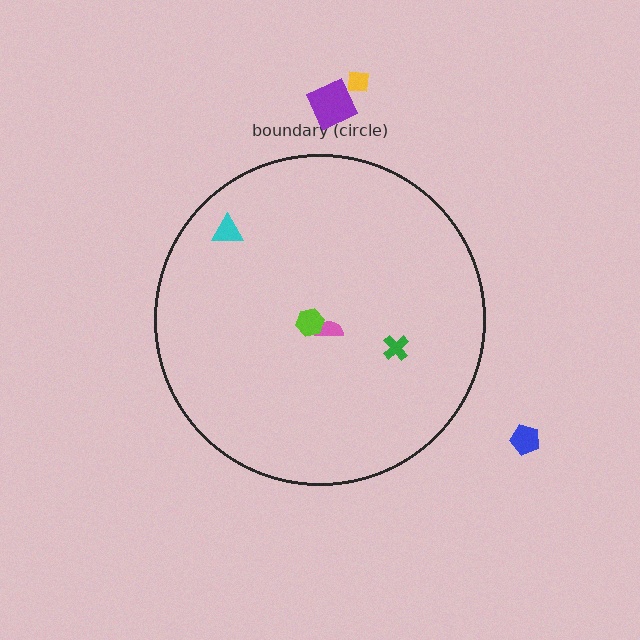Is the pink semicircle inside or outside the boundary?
Inside.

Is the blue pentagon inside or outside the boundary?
Outside.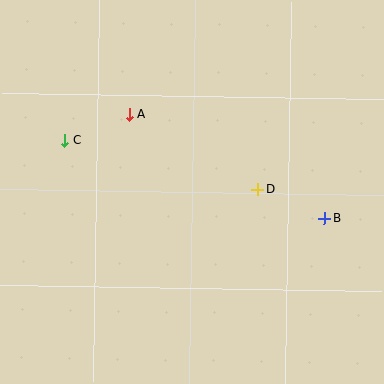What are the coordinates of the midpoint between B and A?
The midpoint between B and A is at (227, 166).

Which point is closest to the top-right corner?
Point B is closest to the top-right corner.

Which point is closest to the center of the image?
Point D at (258, 189) is closest to the center.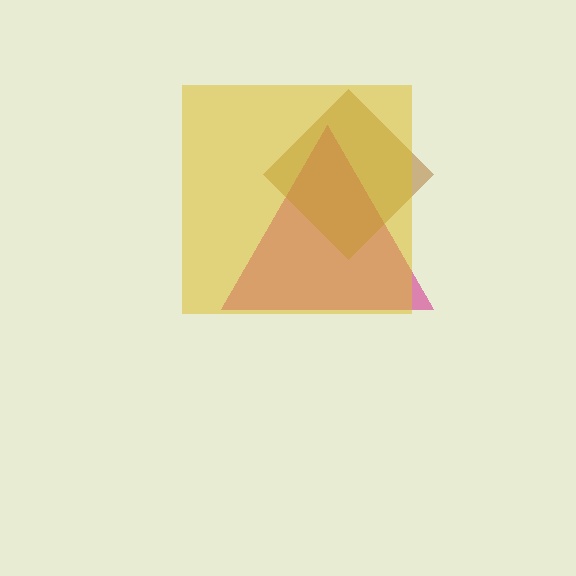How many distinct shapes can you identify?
There are 3 distinct shapes: a magenta triangle, a brown diamond, a yellow square.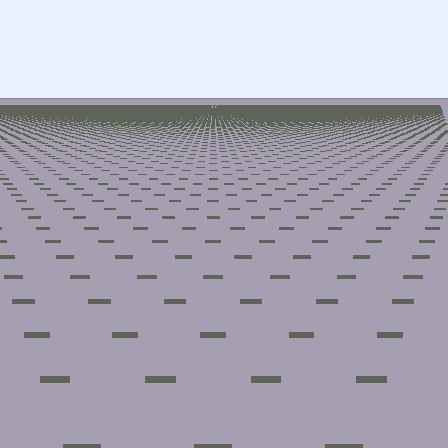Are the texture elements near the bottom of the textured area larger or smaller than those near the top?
Larger. Near the bottom, elements are closer to the viewer and appear at a bigger on-screen size.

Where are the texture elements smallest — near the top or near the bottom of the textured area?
Near the top.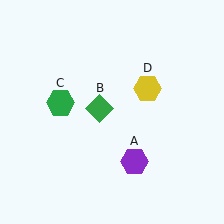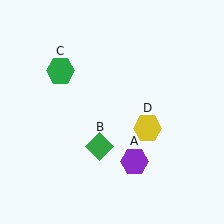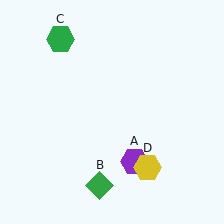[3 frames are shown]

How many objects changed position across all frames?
3 objects changed position: green diamond (object B), green hexagon (object C), yellow hexagon (object D).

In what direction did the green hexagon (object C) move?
The green hexagon (object C) moved up.